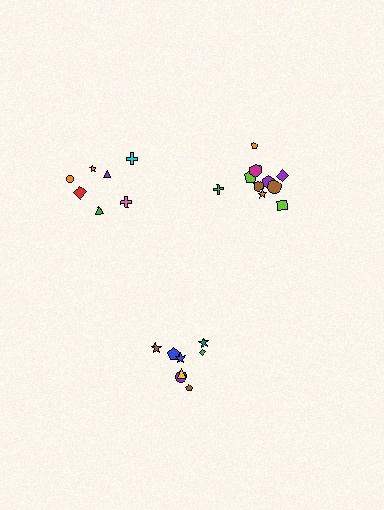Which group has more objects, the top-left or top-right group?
The top-right group.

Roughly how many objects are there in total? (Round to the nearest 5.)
Roughly 25 objects in total.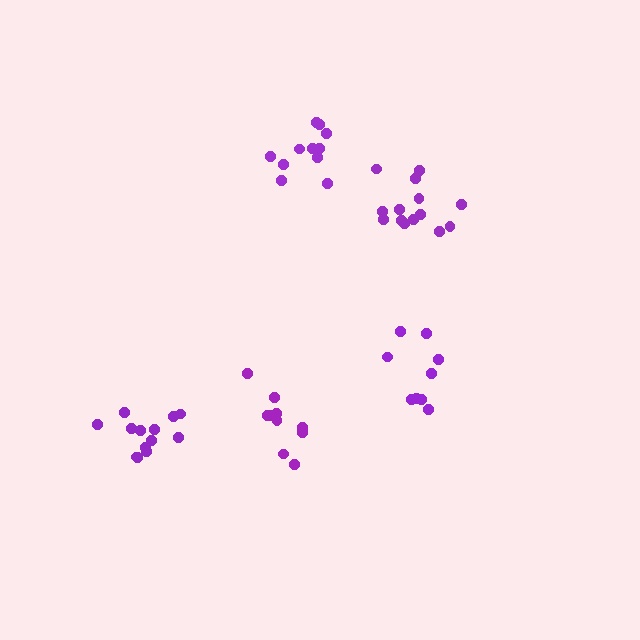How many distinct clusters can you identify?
There are 5 distinct clusters.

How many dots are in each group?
Group 1: 10 dots, Group 2: 9 dots, Group 3: 11 dots, Group 4: 13 dots, Group 5: 14 dots (57 total).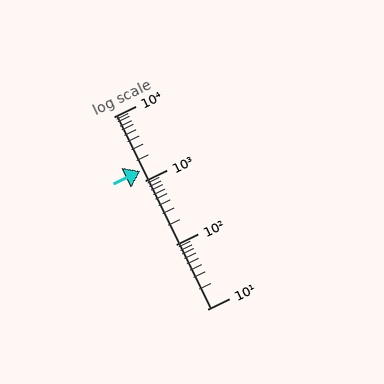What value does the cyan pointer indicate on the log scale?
The pointer indicates approximately 1400.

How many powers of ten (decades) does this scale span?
The scale spans 3 decades, from 10 to 10000.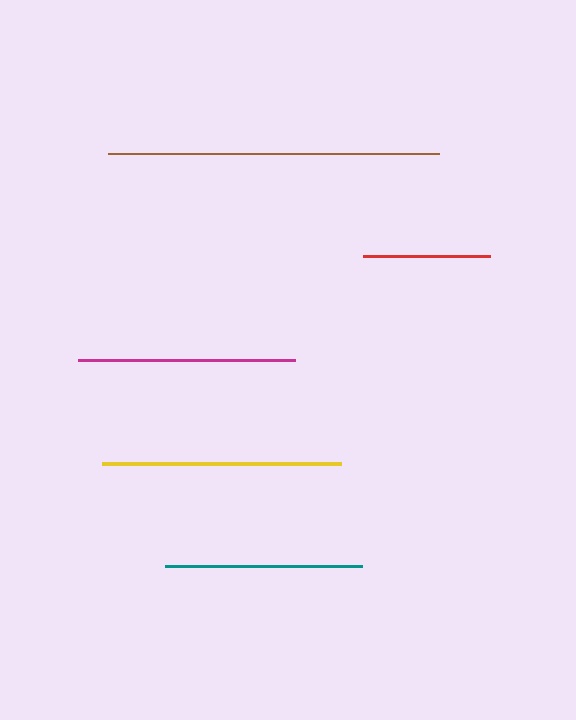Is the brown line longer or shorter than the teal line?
The brown line is longer than the teal line.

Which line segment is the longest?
The brown line is the longest at approximately 331 pixels.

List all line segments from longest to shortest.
From longest to shortest: brown, yellow, magenta, teal, red.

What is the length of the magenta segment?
The magenta segment is approximately 216 pixels long.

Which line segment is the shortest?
The red line is the shortest at approximately 126 pixels.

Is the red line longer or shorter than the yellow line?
The yellow line is longer than the red line.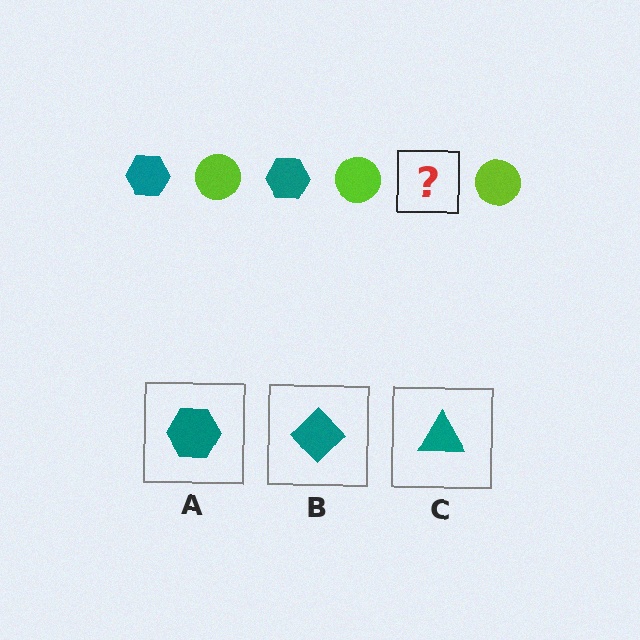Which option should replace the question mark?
Option A.